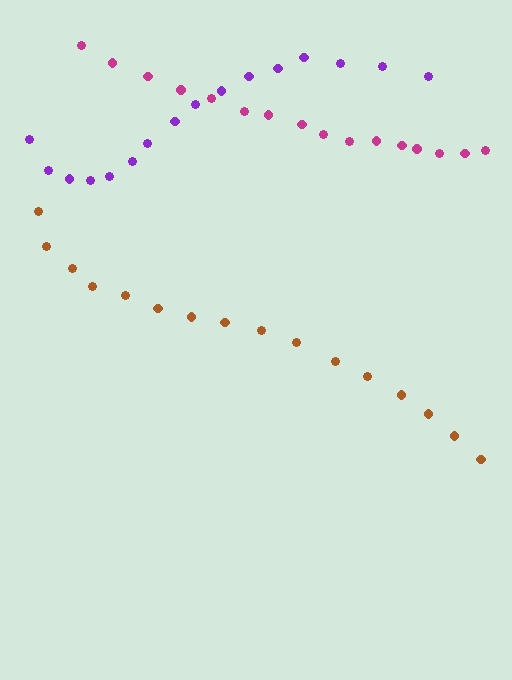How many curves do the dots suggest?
There are 3 distinct paths.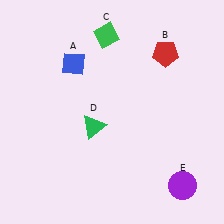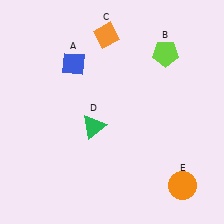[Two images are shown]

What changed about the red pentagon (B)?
In Image 1, B is red. In Image 2, it changed to lime.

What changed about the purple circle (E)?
In Image 1, E is purple. In Image 2, it changed to orange.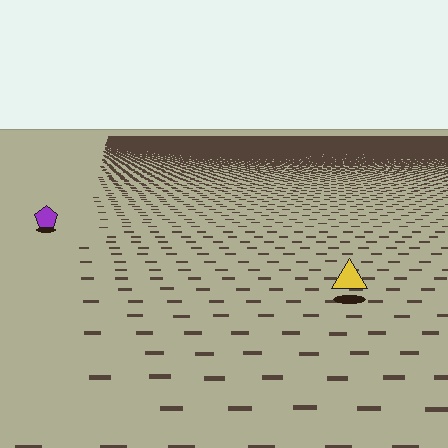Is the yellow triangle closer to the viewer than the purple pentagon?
Yes. The yellow triangle is closer — you can tell from the texture gradient: the ground texture is coarser near it.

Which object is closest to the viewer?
The yellow triangle is closest. The texture marks near it are larger and more spread out.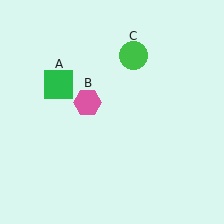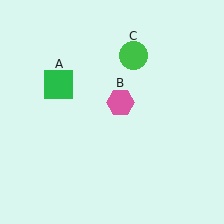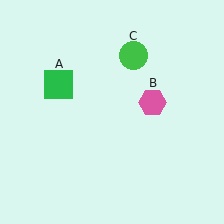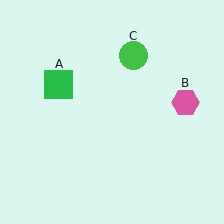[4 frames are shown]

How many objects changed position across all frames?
1 object changed position: pink hexagon (object B).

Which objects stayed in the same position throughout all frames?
Green square (object A) and green circle (object C) remained stationary.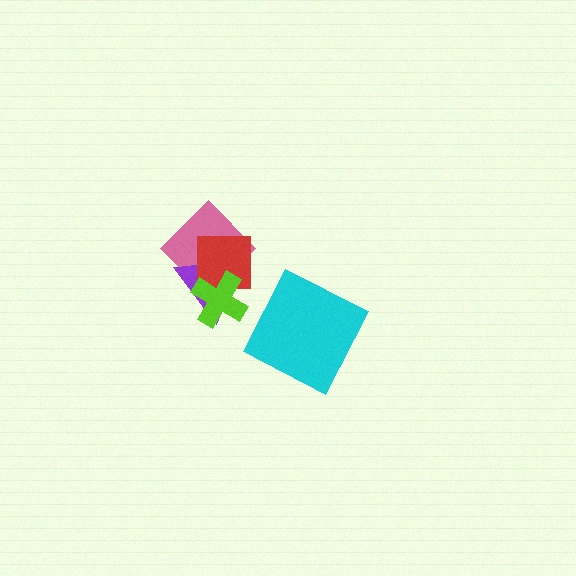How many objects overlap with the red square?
3 objects overlap with the red square.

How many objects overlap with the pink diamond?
3 objects overlap with the pink diamond.